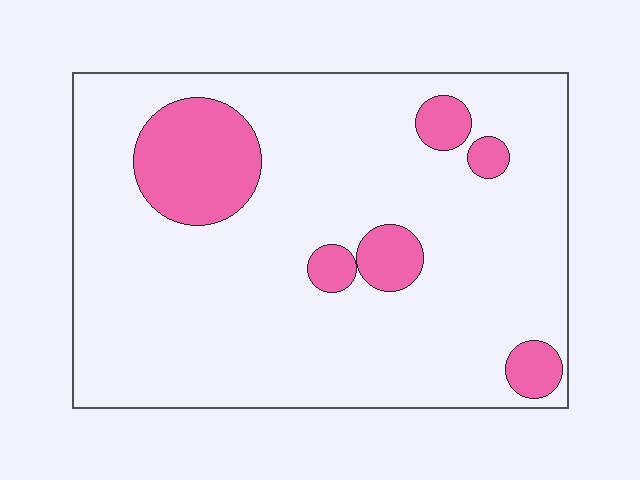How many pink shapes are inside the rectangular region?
6.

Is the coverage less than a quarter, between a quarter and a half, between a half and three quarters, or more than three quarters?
Less than a quarter.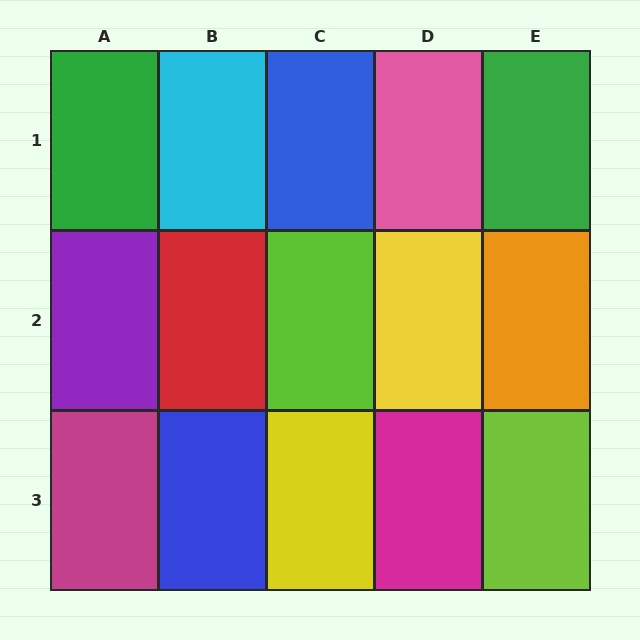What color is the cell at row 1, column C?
Blue.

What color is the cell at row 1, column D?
Pink.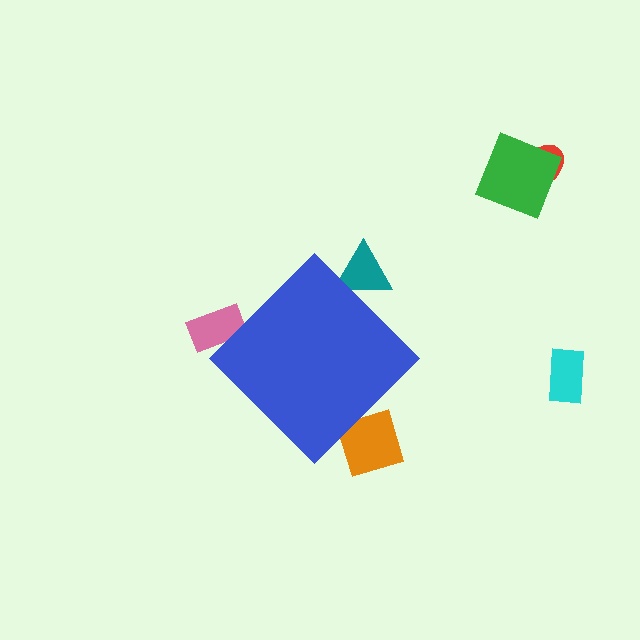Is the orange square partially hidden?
Yes, the orange square is partially hidden behind the blue diamond.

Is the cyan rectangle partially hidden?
No, the cyan rectangle is fully visible.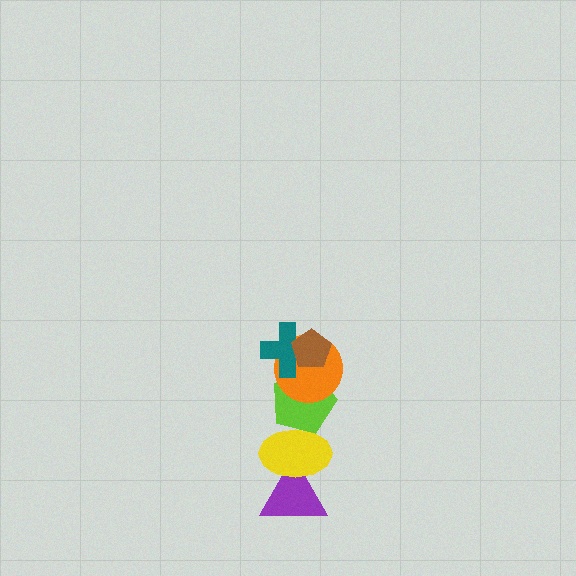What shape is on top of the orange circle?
The teal cross is on top of the orange circle.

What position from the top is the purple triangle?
The purple triangle is 6th from the top.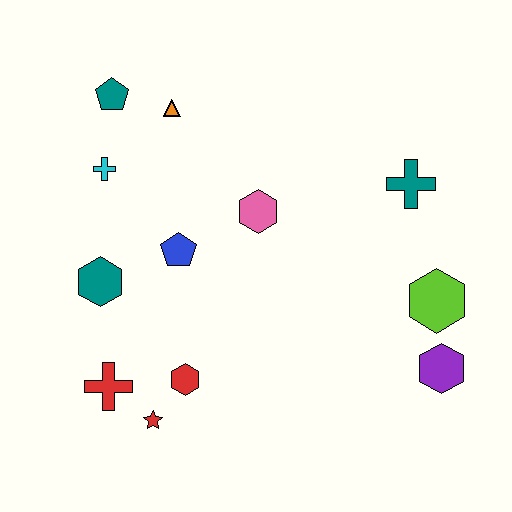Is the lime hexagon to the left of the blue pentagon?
No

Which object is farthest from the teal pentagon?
The purple hexagon is farthest from the teal pentagon.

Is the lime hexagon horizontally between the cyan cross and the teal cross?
No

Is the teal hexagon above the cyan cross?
No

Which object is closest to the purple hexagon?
The lime hexagon is closest to the purple hexagon.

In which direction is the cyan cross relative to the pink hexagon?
The cyan cross is to the left of the pink hexagon.